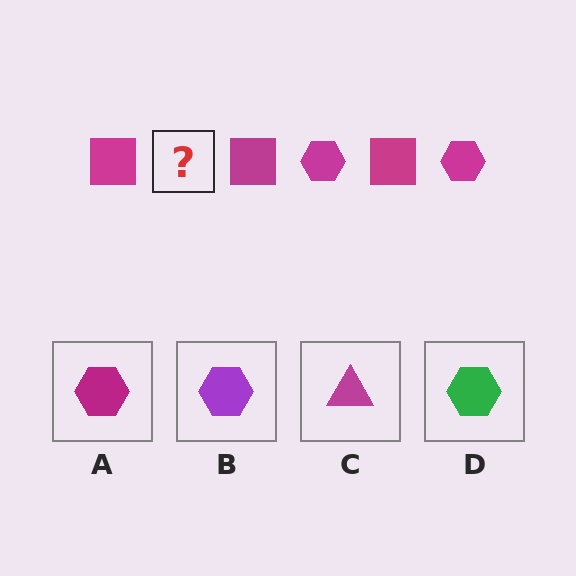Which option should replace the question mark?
Option A.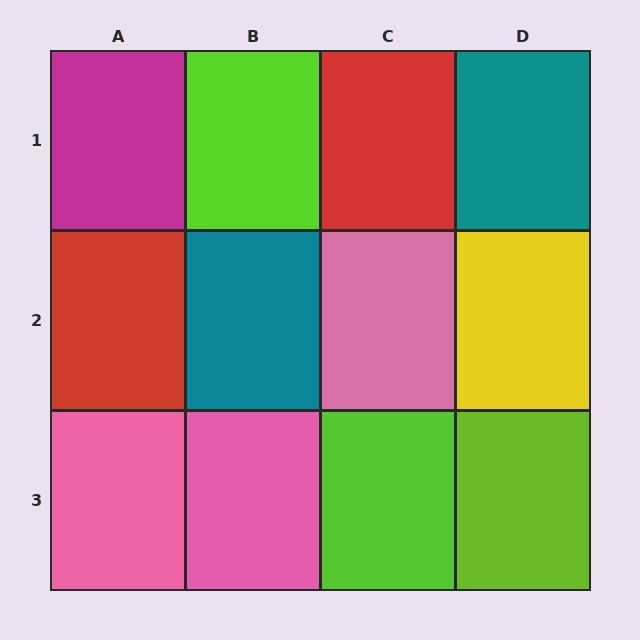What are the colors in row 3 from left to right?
Pink, pink, lime, lime.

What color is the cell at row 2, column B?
Teal.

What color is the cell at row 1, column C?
Red.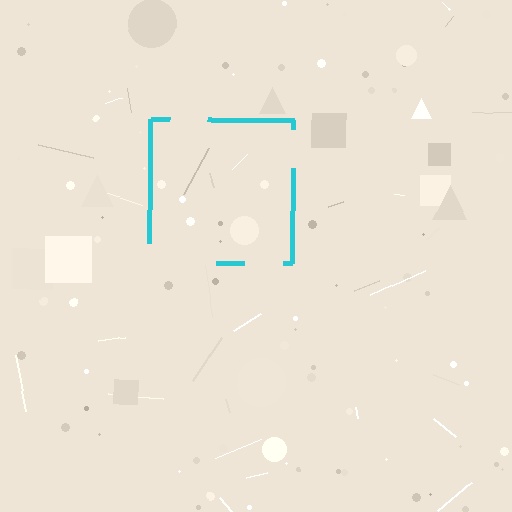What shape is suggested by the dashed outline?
The dashed outline suggests a square.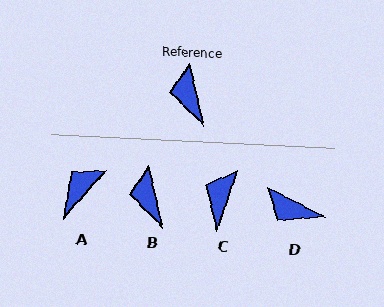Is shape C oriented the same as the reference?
No, it is off by about 32 degrees.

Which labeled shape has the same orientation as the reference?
B.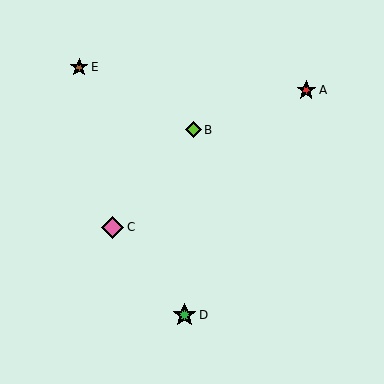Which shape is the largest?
The green star (labeled D) is the largest.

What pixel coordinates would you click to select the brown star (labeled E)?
Click at (79, 67) to select the brown star E.